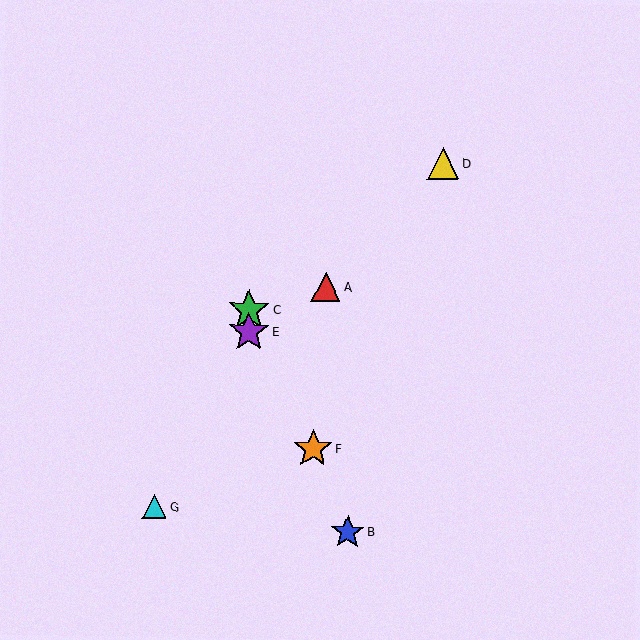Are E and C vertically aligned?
Yes, both are at x≈249.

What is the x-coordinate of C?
Object C is at x≈249.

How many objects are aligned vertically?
2 objects (C, E) are aligned vertically.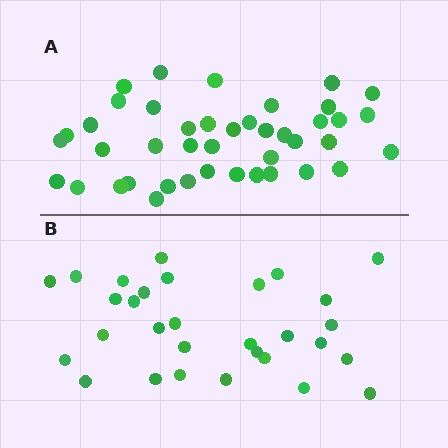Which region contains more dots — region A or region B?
Region A (the top region) has more dots.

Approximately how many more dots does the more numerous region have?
Region A has roughly 12 or so more dots than region B.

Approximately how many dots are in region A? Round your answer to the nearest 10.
About 40 dots. (The exact count is 42, which rounds to 40.)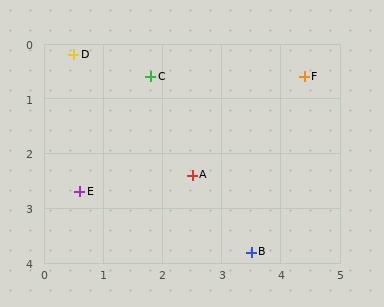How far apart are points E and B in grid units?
Points E and B are about 3.1 grid units apart.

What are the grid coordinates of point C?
Point C is at approximately (1.8, 0.6).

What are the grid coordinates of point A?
Point A is at approximately (2.5, 2.4).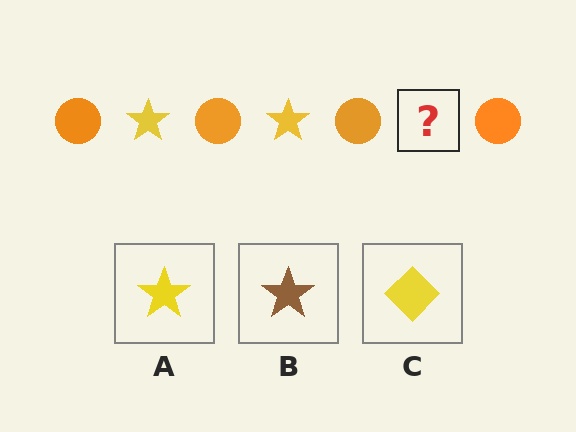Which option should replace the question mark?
Option A.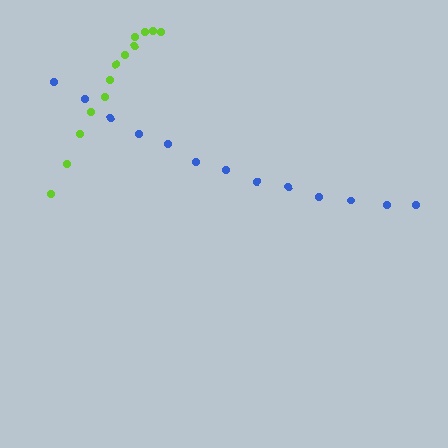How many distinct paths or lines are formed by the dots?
There are 2 distinct paths.